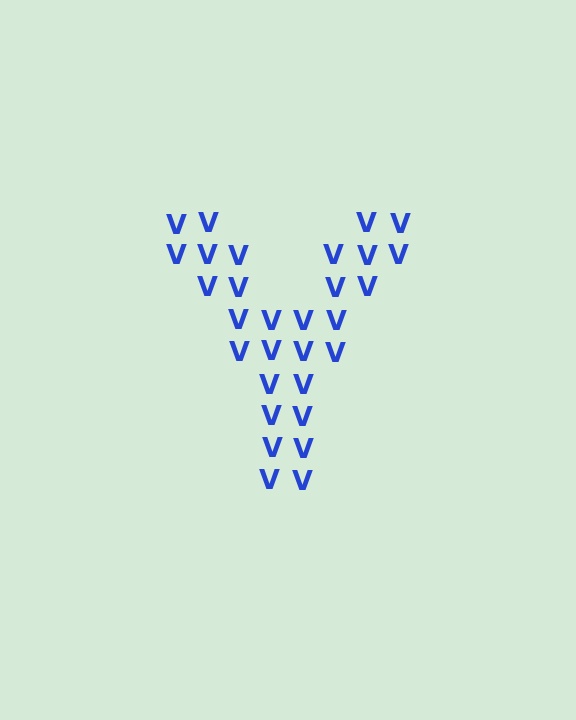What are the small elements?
The small elements are letter V's.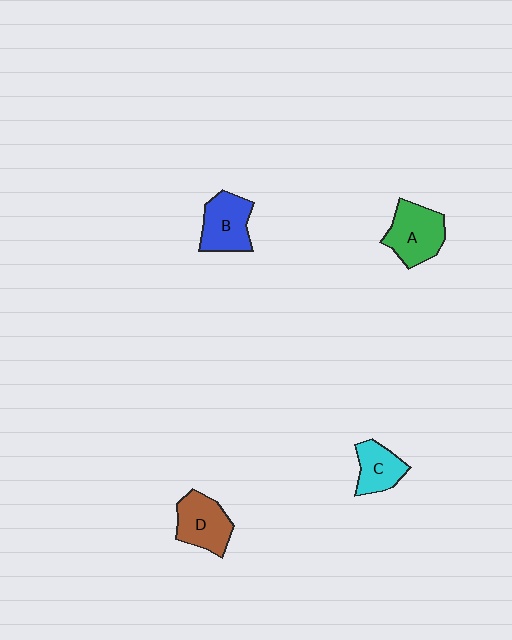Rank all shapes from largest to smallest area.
From largest to smallest: A (green), D (brown), B (blue), C (cyan).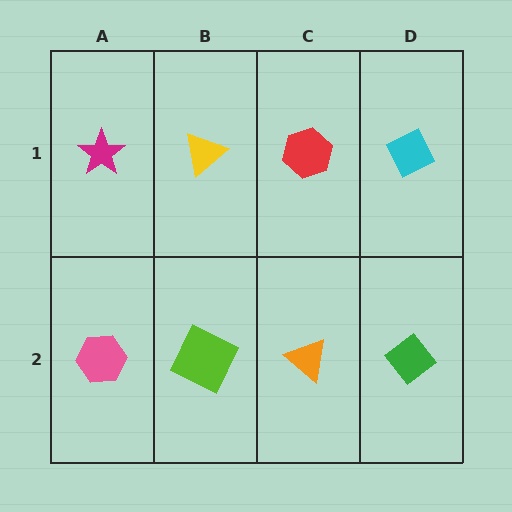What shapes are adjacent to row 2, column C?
A red hexagon (row 1, column C), a lime square (row 2, column B), a green diamond (row 2, column D).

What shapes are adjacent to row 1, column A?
A pink hexagon (row 2, column A), a yellow triangle (row 1, column B).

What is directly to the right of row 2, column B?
An orange triangle.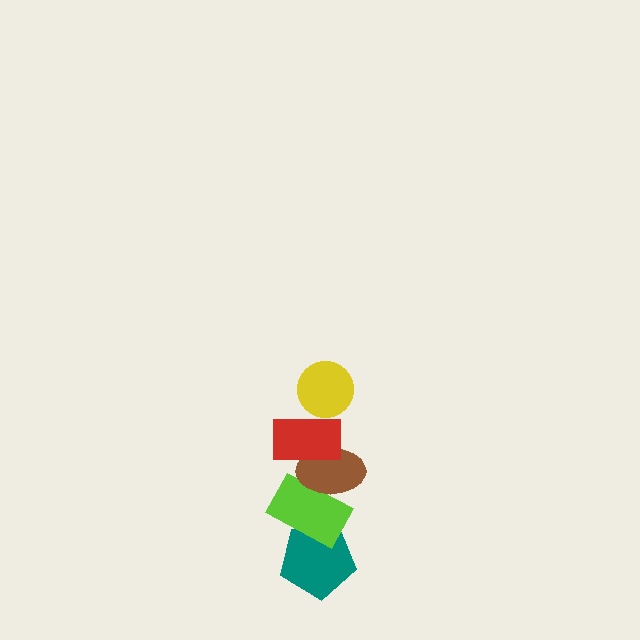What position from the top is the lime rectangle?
The lime rectangle is 4th from the top.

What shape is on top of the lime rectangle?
The brown ellipse is on top of the lime rectangle.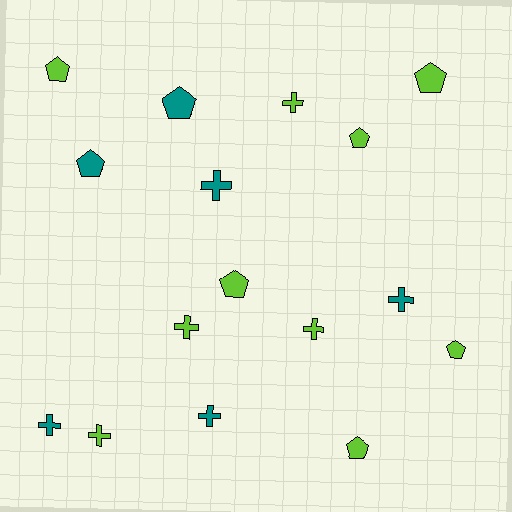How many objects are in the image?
There are 16 objects.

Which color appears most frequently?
Lime, with 10 objects.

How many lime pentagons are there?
There are 6 lime pentagons.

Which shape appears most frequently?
Cross, with 8 objects.